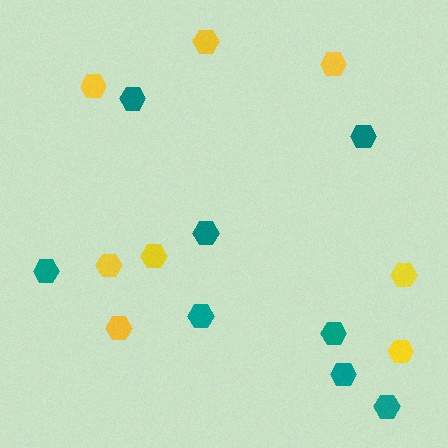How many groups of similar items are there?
There are 2 groups: one group of yellow hexagons (8) and one group of teal hexagons (8).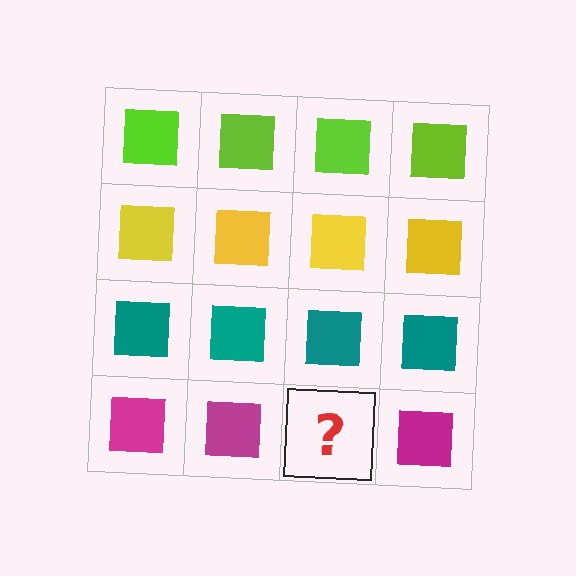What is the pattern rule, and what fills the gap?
The rule is that each row has a consistent color. The gap should be filled with a magenta square.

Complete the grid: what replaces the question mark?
The question mark should be replaced with a magenta square.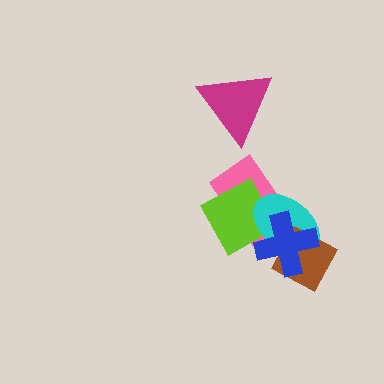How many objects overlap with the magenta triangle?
0 objects overlap with the magenta triangle.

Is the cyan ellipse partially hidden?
Yes, it is partially covered by another shape.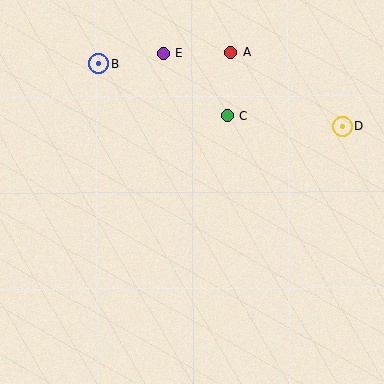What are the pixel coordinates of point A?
Point A is at (231, 52).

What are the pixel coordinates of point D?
Point D is at (342, 127).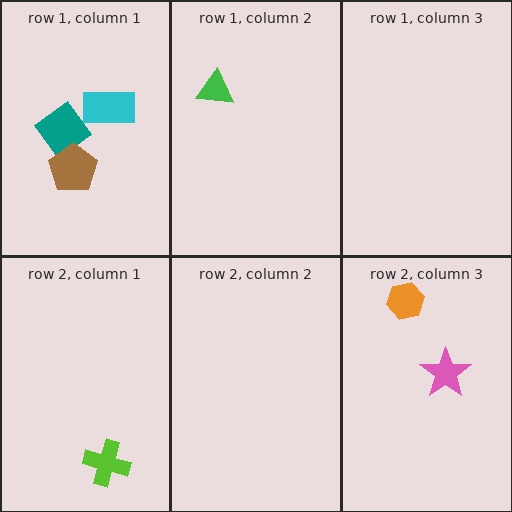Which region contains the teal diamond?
The row 1, column 1 region.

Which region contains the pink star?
The row 2, column 3 region.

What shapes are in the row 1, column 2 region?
The green triangle.